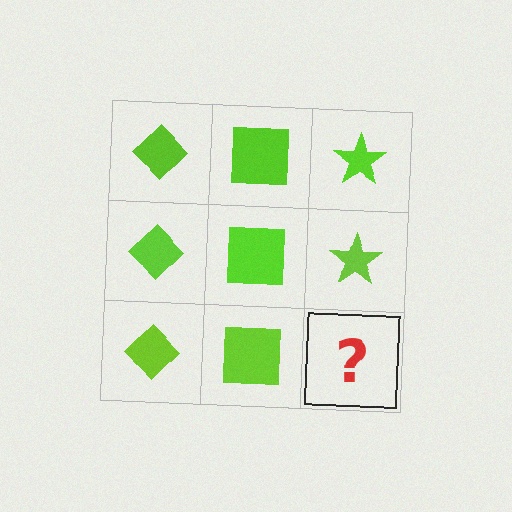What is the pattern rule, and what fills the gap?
The rule is that each column has a consistent shape. The gap should be filled with a lime star.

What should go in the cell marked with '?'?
The missing cell should contain a lime star.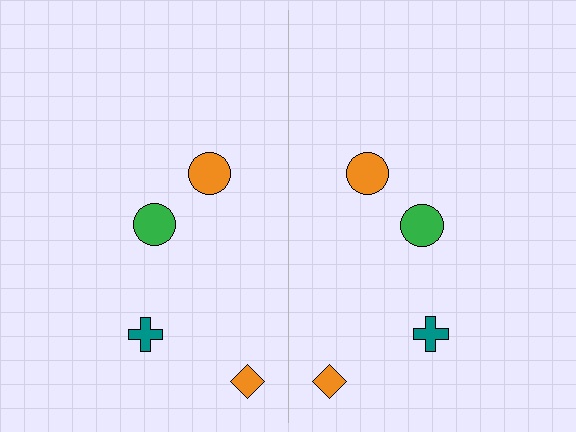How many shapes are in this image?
There are 8 shapes in this image.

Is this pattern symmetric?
Yes, this pattern has bilateral (reflection) symmetry.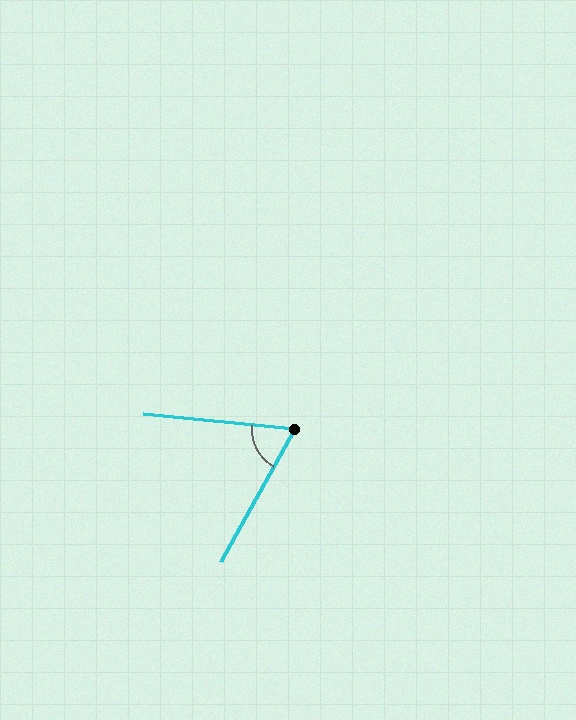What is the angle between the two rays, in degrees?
Approximately 67 degrees.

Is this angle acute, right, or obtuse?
It is acute.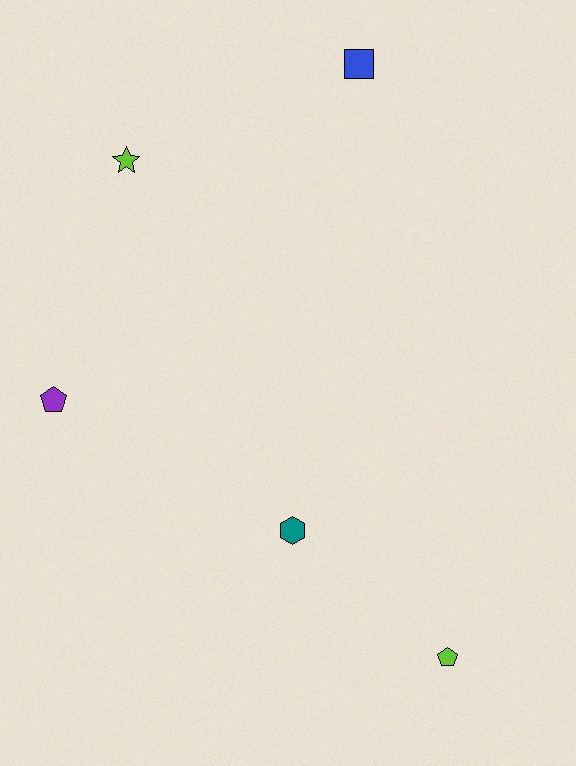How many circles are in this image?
There are no circles.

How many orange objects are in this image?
There are no orange objects.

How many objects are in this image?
There are 5 objects.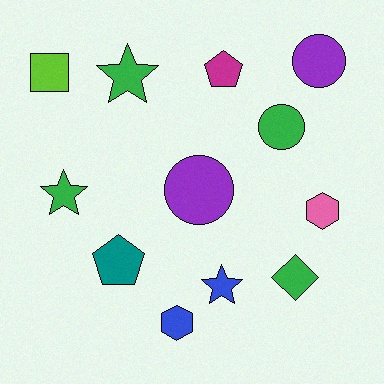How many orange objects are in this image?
There are no orange objects.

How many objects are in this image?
There are 12 objects.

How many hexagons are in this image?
There are 2 hexagons.